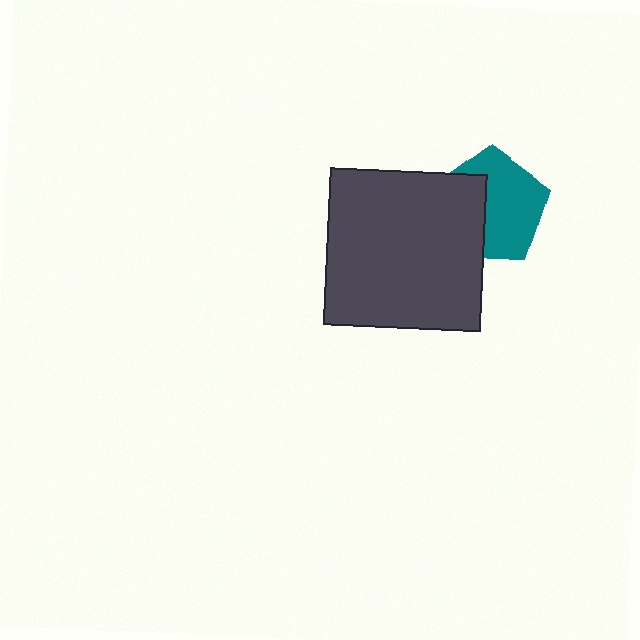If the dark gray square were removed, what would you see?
You would see the complete teal pentagon.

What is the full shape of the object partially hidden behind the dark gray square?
The partially hidden object is a teal pentagon.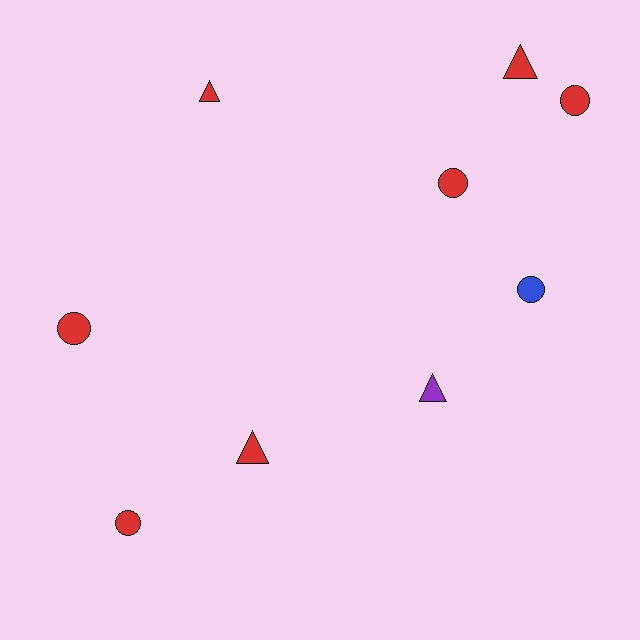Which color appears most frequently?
Red, with 7 objects.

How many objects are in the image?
There are 9 objects.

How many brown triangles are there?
There are no brown triangles.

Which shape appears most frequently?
Circle, with 5 objects.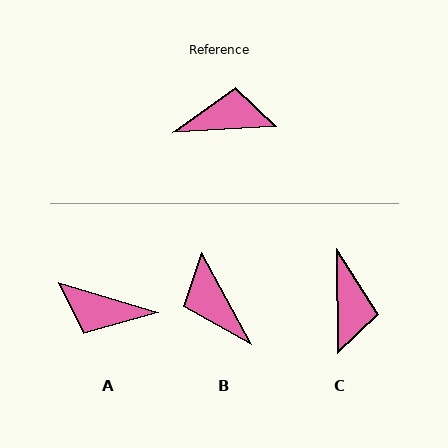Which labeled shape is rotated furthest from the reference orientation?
A, about 161 degrees away.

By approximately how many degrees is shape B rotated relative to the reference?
Approximately 115 degrees counter-clockwise.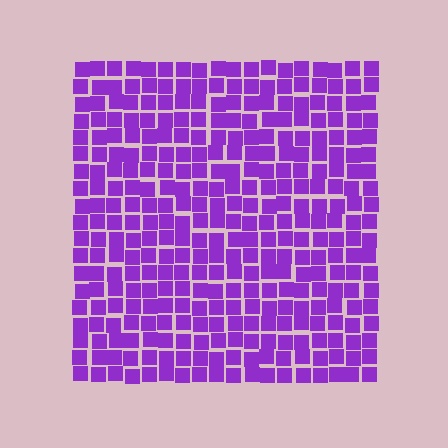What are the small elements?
The small elements are squares.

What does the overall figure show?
The overall figure shows a square.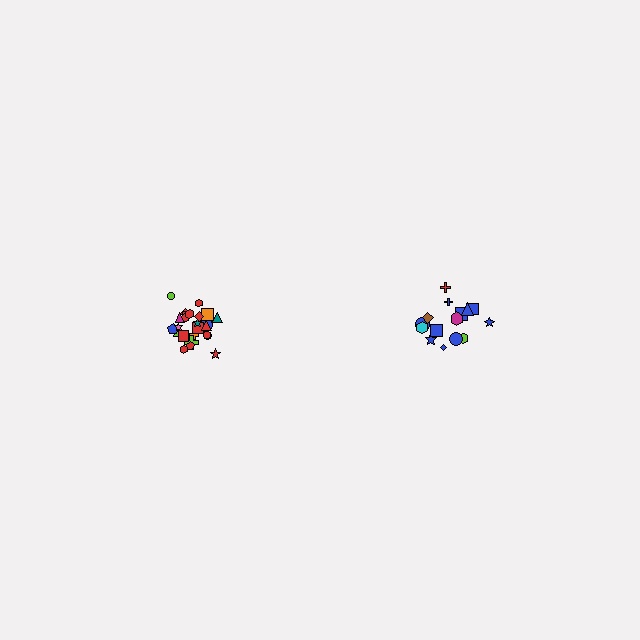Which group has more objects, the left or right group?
The left group.